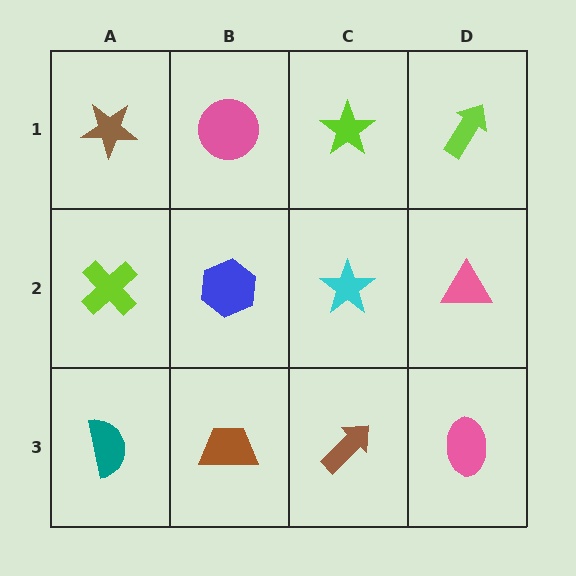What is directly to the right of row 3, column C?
A pink ellipse.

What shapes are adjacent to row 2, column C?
A lime star (row 1, column C), a brown arrow (row 3, column C), a blue hexagon (row 2, column B), a pink triangle (row 2, column D).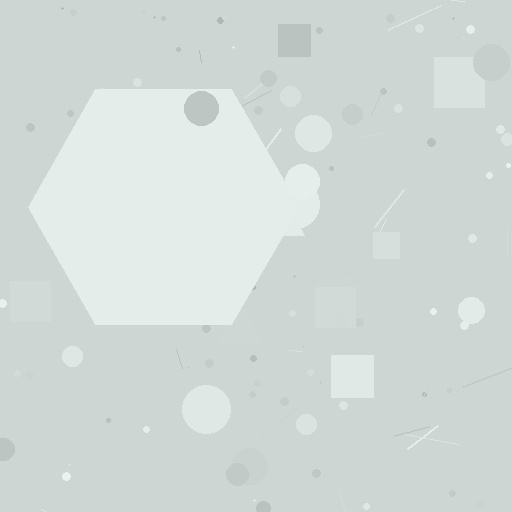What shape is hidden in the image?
A hexagon is hidden in the image.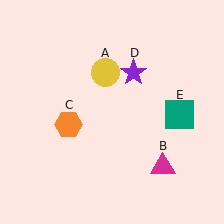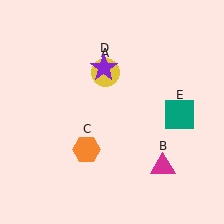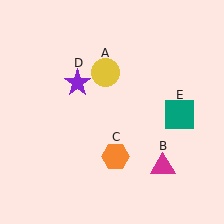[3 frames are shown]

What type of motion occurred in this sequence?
The orange hexagon (object C), purple star (object D) rotated counterclockwise around the center of the scene.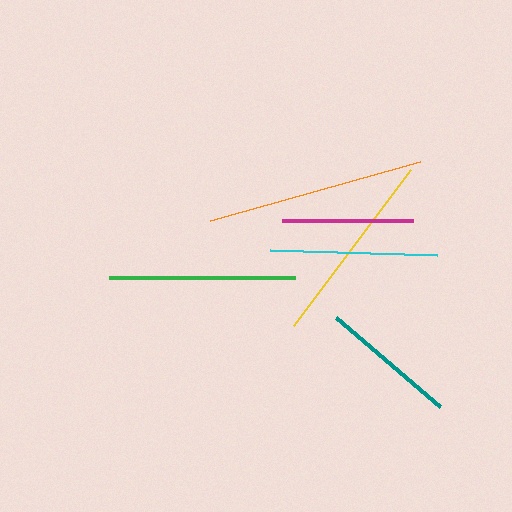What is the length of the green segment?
The green segment is approximately 186 pixels long.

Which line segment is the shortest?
The magenta line is the shortest at approximately 131 pixels.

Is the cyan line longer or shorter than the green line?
The green line is longer than the cyan line.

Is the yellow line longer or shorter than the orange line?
The orange line is longer than the yellow line.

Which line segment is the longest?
The orange line is the longest at approximately 218 pixels.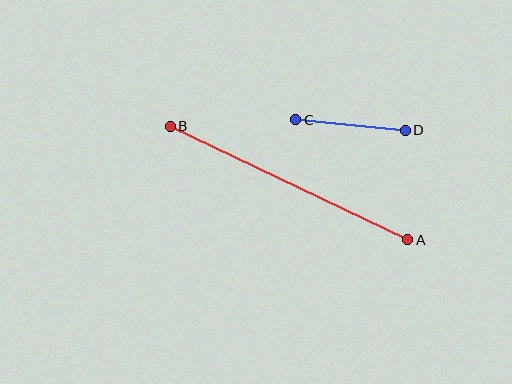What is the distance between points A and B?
The distance is approximately 263 pixels.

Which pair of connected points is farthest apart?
Points A and B are farthest apart.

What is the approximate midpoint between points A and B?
The midpoint is at approximately (289, 183) pixels.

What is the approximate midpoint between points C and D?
The midpoint is at approximately (350, 125) pixels.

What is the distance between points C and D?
The distance is approximately 110 pixels.